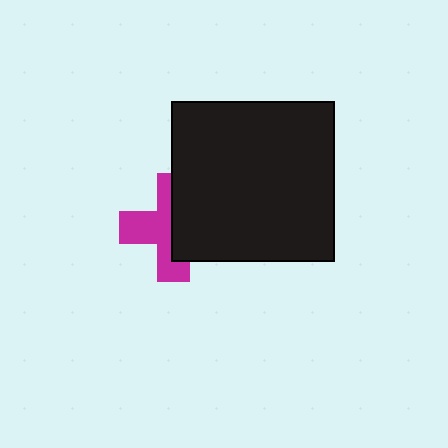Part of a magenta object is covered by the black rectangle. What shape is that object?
It is a cross.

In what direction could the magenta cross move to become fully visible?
The magenta cross could move left. That would shift it out from behind the black rectangle entirely.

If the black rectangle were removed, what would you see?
You would see the complete magenta cross.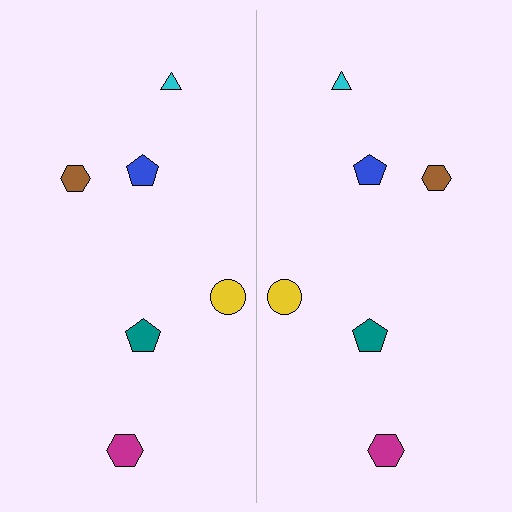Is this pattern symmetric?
Yes, this pattern has bilateral (reflection) symmetry.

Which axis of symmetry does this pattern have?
The pattern has a vertical axis of symmetry running through the center of the image.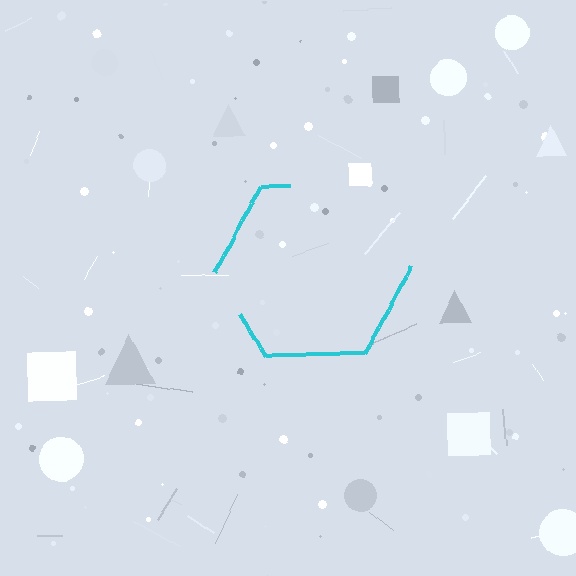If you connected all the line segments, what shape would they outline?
They would outline a hexagon.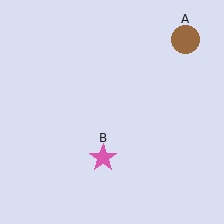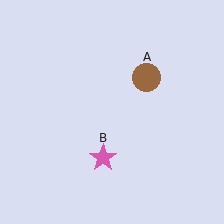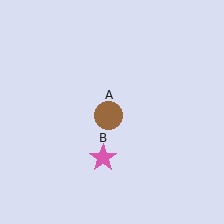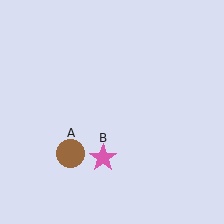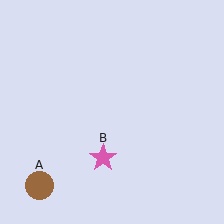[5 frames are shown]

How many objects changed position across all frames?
1 object changed position: brown circle (object A).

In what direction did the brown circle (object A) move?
The brown circle (object A) moved down and to the left.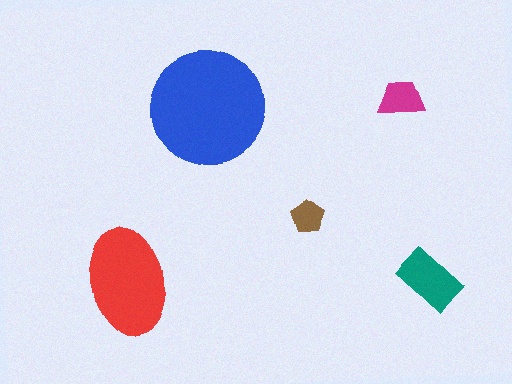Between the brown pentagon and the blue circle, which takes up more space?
The blue circle.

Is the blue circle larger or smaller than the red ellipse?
Larger.